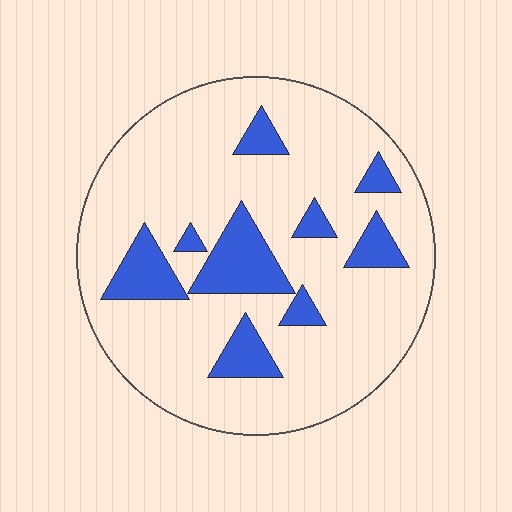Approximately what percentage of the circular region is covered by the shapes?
Approximately 20%.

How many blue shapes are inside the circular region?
9.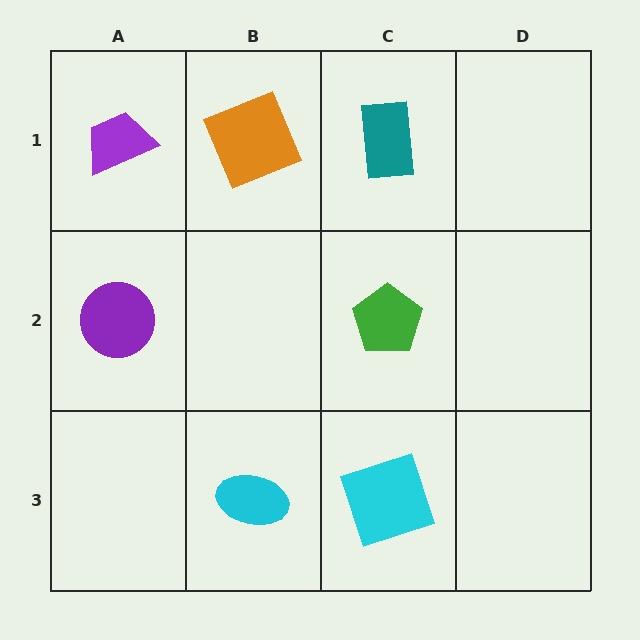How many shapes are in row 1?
3 shapes.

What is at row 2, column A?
A purple circle.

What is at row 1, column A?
A purple trapezoid.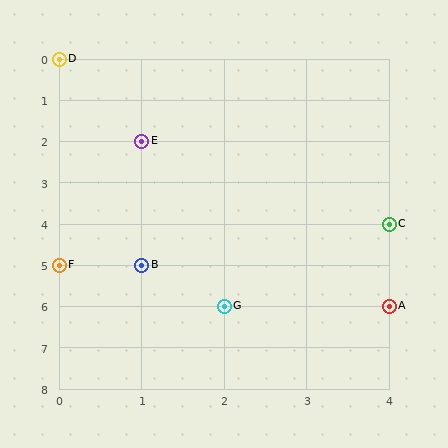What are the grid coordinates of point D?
Point D is at grid coordinates (0, 0).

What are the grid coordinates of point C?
Point C is at grid coordinates (4, 4).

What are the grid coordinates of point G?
Point G is at grid coordinates (2, 6).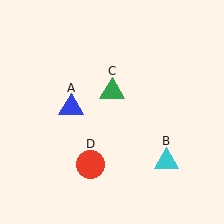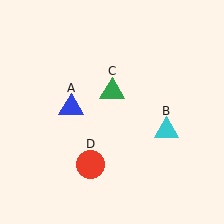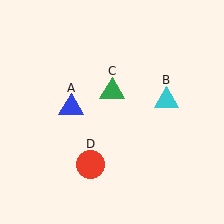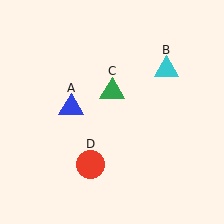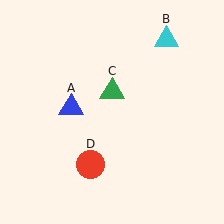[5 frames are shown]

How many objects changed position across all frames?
1 object changed position: cyan triangle (object B).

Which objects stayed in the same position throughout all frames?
Blue triangle (object A) and green triangle (object C) and red circle (object D) remained stationary.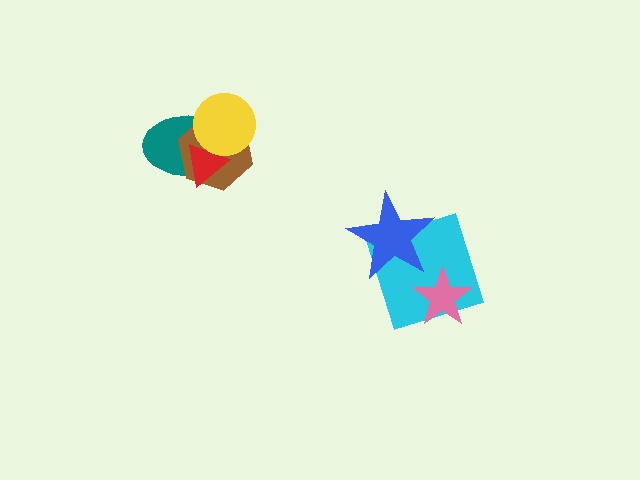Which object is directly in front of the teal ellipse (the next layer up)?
The brown hexagon is directly in front of the teal ellipse.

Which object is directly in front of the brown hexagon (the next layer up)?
The red triangle is directly in front of the brown hexagon.